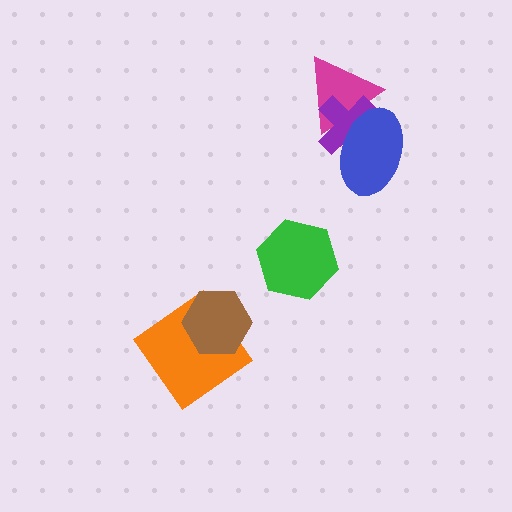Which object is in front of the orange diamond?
The brown hexagon is in front of the orange diamond.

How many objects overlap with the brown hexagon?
1 object overlaps with the brown hexagon.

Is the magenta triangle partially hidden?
Yes, it is partially covered by another shape.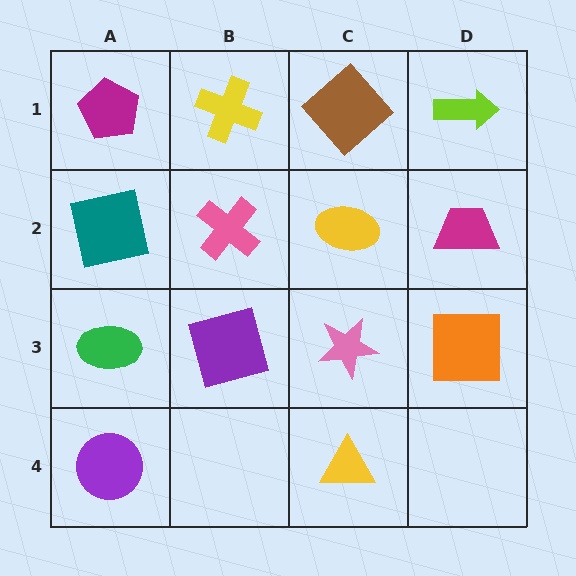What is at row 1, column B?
A yellow cross.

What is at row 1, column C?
A brown diamond.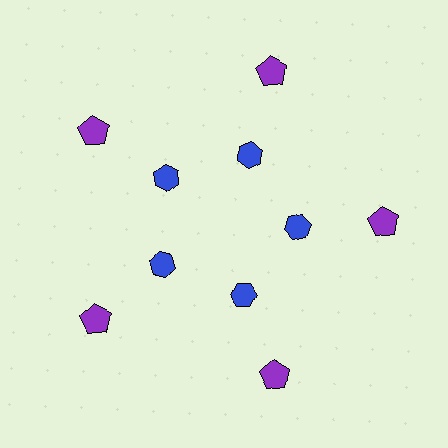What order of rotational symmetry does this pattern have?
This pattern has 5-fold rotational symmetry.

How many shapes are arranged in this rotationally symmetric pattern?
There are 10 shapes, arranged in 5 groups of 2.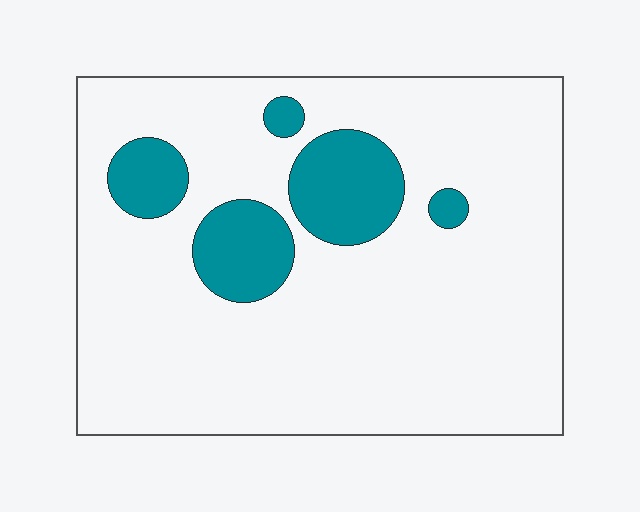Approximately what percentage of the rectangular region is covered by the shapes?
Approximately 15%.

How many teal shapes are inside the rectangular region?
5.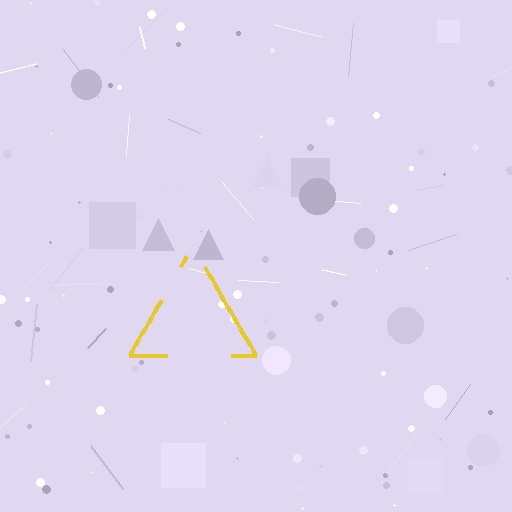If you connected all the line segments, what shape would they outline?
They would outline a triangle.